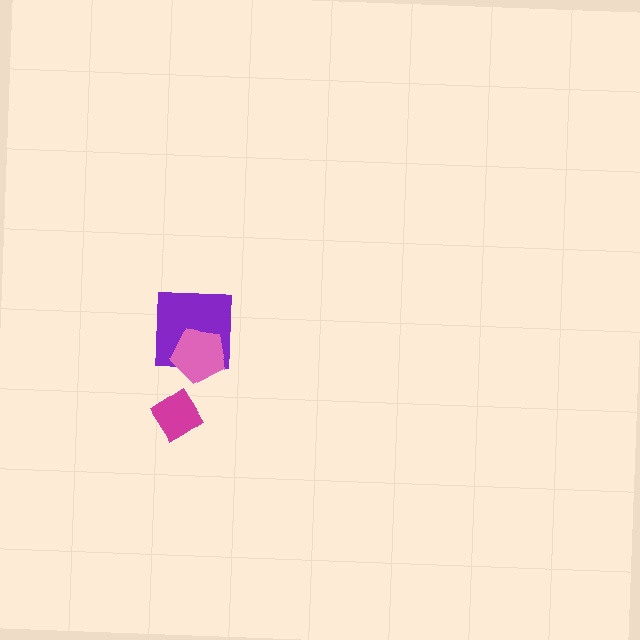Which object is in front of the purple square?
The pink pentagon is in front of the purple square.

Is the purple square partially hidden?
Yes, it is partially covered by another shape.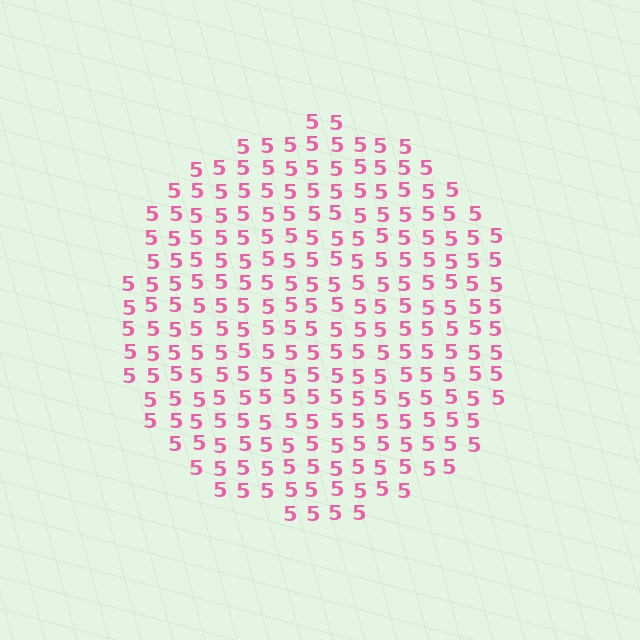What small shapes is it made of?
It is made of small digit 5's.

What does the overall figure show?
The overall figure shows a circle.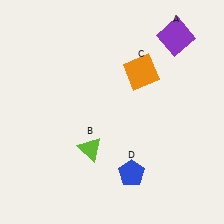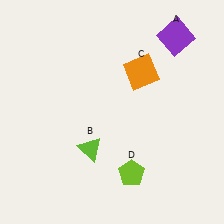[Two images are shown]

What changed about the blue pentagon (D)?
In Image 1, D is blue. In Image 2, it changed to lime.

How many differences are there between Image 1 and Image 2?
There is 1 difference between the two images.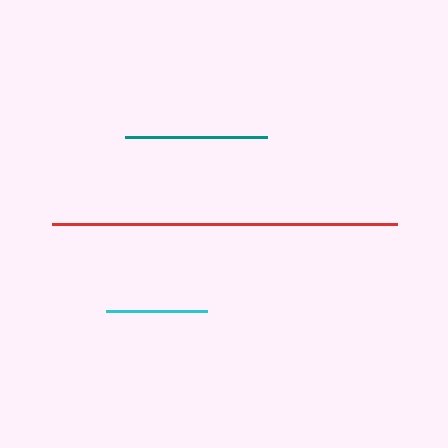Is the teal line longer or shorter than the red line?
The red line is longer than the teal line.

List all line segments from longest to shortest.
From longest to shortest: red, teal, cyan.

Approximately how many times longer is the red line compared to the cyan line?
The red line is approximately 3.4 times the length of the cyan line.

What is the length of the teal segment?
The teal segment is approximately 142 pixels long.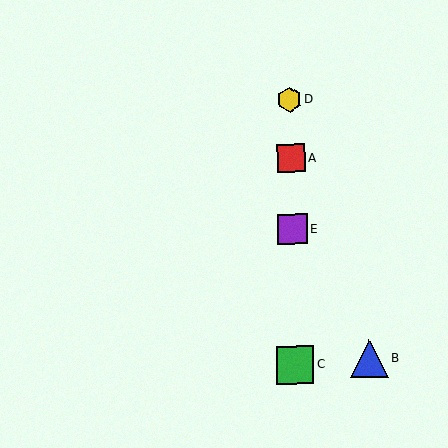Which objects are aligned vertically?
Objects A, C, D, E are aligned vertically.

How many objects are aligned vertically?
4 objects (A, C, D, E) are aligned vertically.